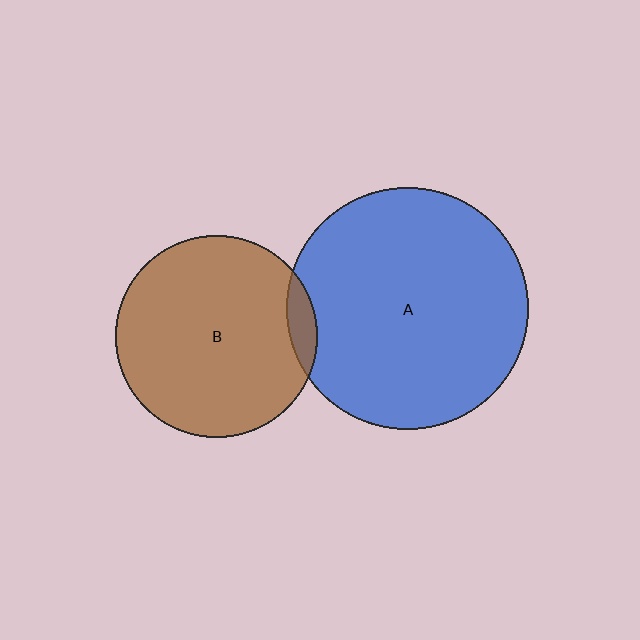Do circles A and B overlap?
Yes.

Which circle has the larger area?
Circle A (blue).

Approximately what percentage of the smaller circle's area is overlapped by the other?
Approximately 5%.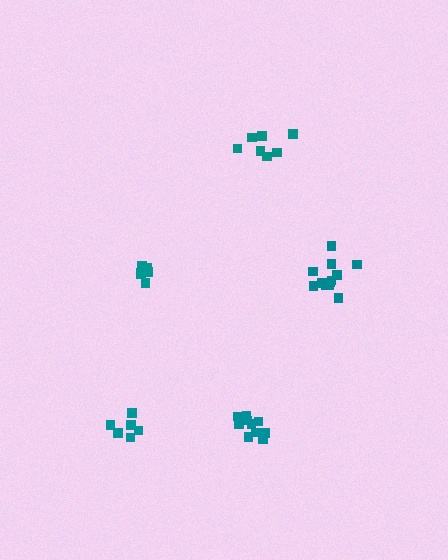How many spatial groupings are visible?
There are 5 spatial groupings.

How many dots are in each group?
Group 1: 7 dots, Group 2: 12 dots, Group 3: 6 dots, Group 4: 6 dots, Group 5: 12 dots (43 total).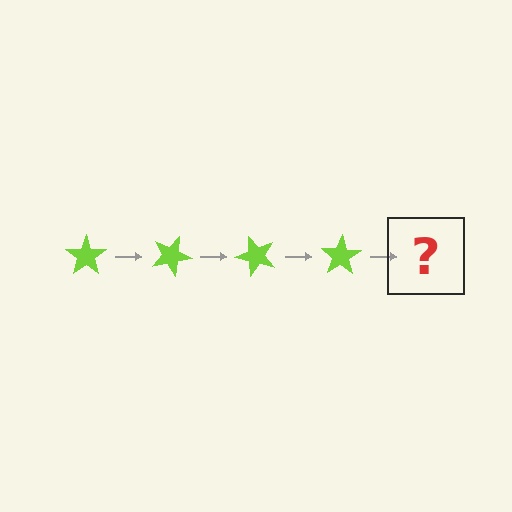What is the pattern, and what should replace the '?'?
The pattern is that the star rotates 25 degrees each step. The '?' should be a lime star rotated 100 degrees.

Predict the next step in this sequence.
The next step is a lime star rotated 100 degrees.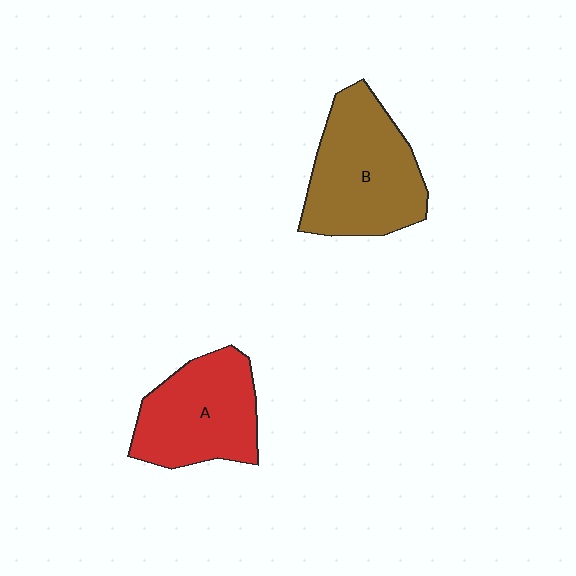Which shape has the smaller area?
Shape A (red).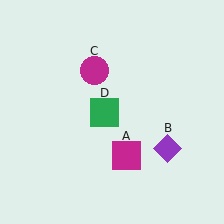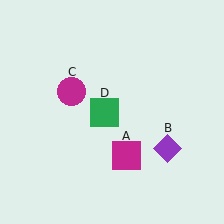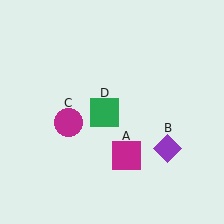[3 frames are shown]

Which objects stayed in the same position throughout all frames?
Magenta square (object A) and purple diamond (object B) and green square (object D) remained stationary.